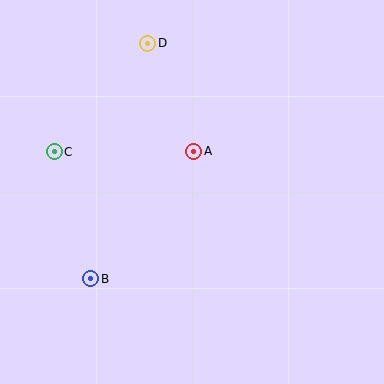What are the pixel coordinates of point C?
Point C is at (54, 152).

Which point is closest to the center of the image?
Point A at (194, 151) is closest to the center.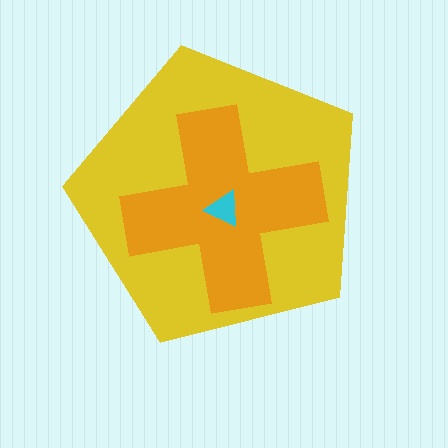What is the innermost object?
The cyan triangle.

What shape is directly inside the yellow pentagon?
The orange cross.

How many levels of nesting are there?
3.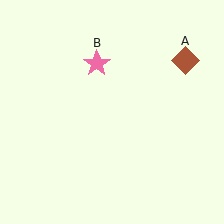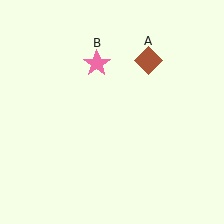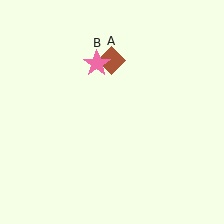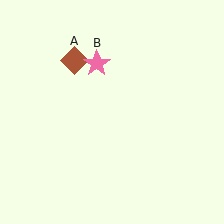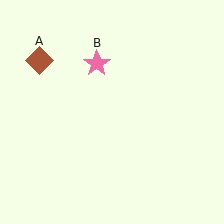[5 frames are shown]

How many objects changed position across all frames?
1 object changed position: brown diamond (object A).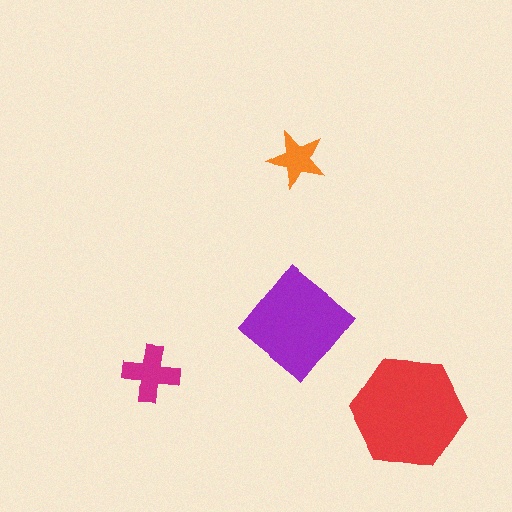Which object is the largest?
The red hexagon.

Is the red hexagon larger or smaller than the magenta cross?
Larger.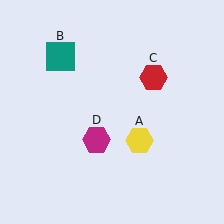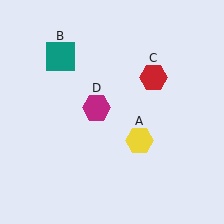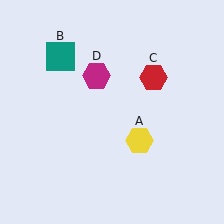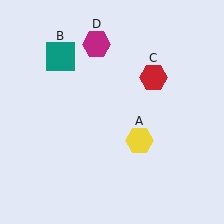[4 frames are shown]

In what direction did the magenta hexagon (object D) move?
The magenta hexagon (object D) moved up.